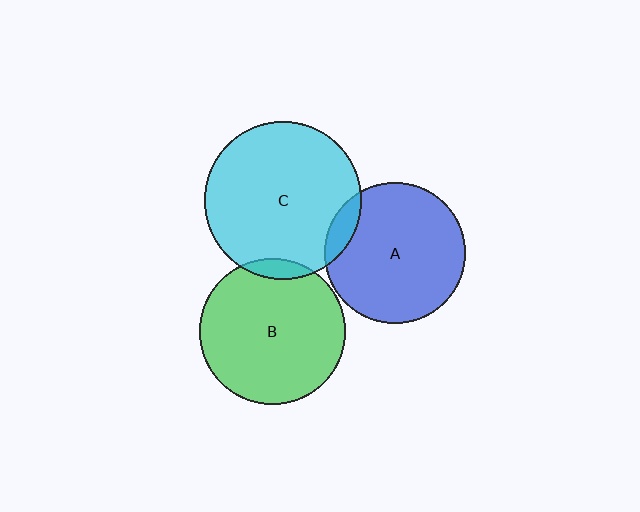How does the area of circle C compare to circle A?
Approximately 1.3 times.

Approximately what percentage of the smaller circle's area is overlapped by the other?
Approximately 10%.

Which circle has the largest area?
Circle C (cyan).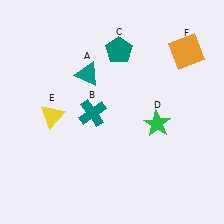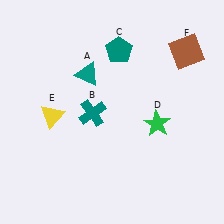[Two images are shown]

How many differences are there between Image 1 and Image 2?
There is 1 difference between the two images.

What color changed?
The square (F) changed from orange in Image 1 to brown in Image 2.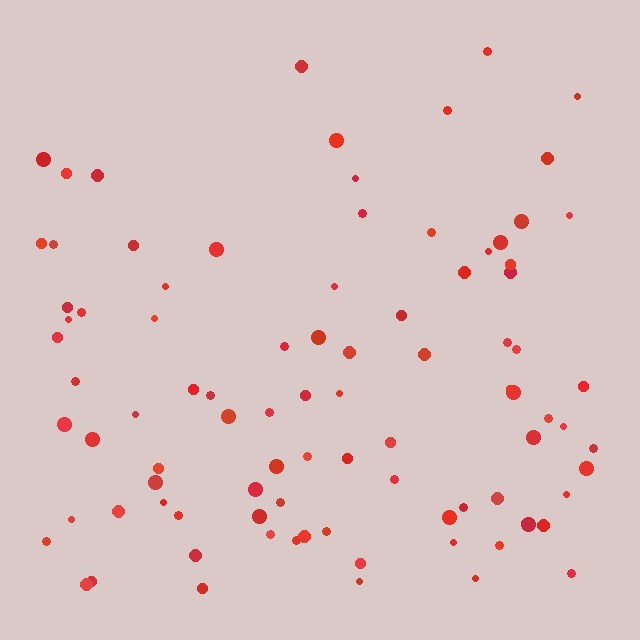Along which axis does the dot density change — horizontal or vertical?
Vertical.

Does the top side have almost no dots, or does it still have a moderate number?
Still a moderate number, just noticeably fewer than the bottom.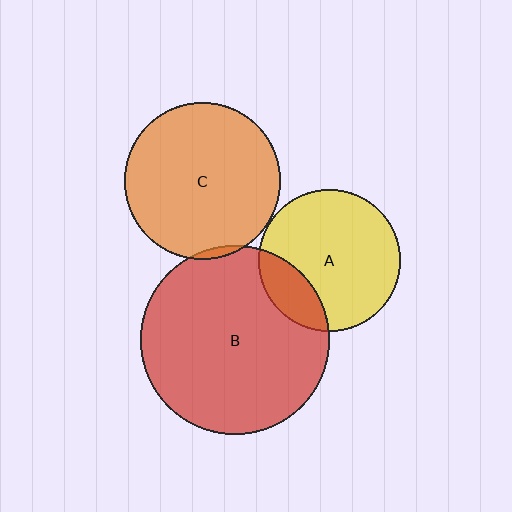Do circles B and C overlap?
Yes.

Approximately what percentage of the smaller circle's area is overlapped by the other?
Approximately 5%.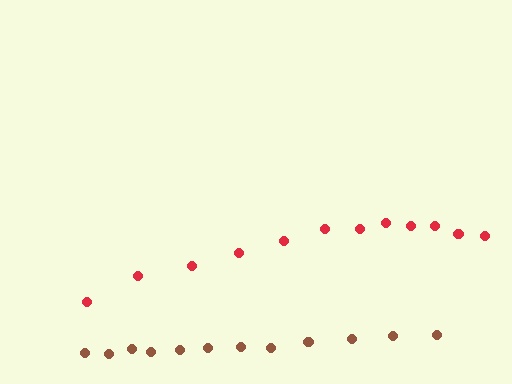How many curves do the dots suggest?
There are 2 distinct paths.